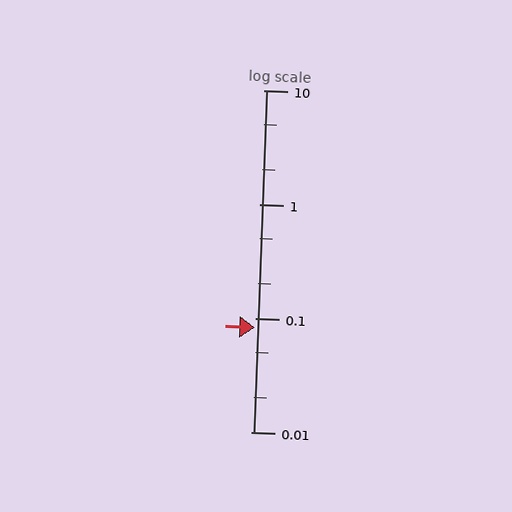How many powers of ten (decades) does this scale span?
The scale spans 3 decades, from 0.01 to 10.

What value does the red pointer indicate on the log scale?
The pointer indicates approximately 0.082.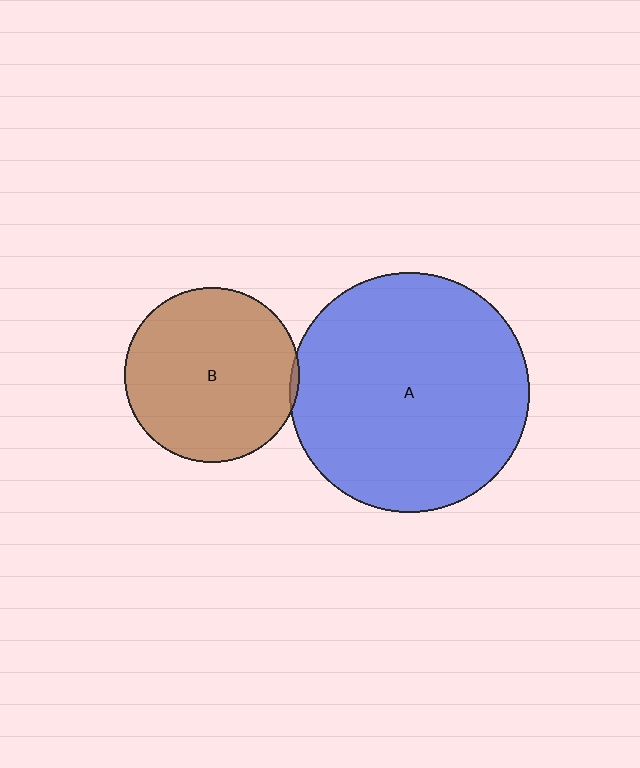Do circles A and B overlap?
Yes.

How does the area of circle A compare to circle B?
Approximately 1.9 times.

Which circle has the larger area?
Circle A (blue).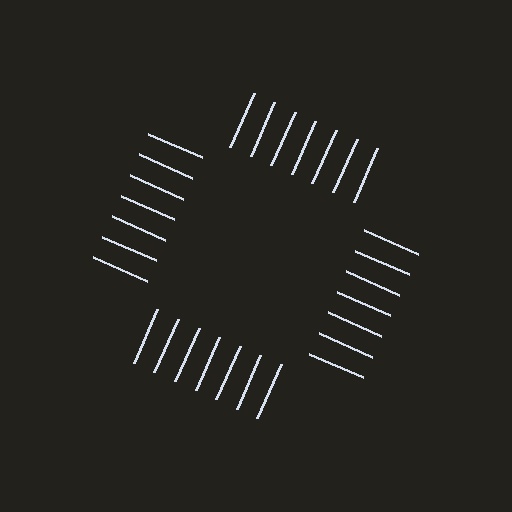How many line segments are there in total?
28 — 7 along each of the 4 edges.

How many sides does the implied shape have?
4 sides — the line-ends trace a square.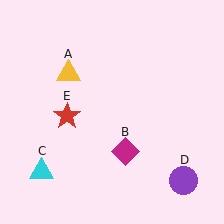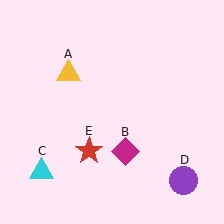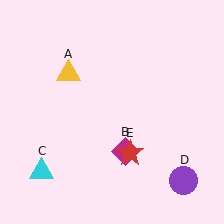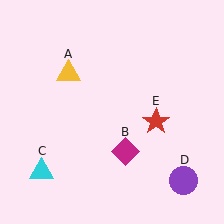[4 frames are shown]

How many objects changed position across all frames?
1 object changed position: red star (object E).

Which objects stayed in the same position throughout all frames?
Yellow triangle (object A) and magenta diamond (object B) and cyan triangle (object C) and purple circle (object D) remained stationary.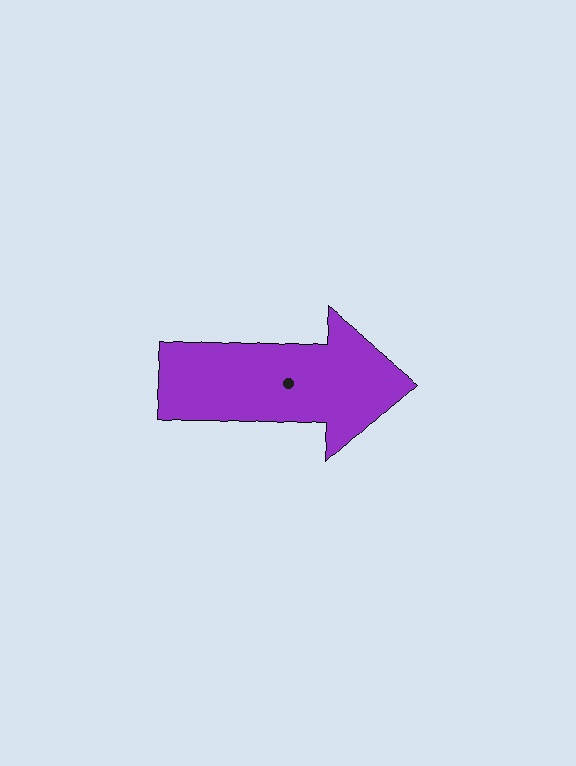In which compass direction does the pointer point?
East.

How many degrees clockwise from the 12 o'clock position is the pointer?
Approximately 88 degrees.